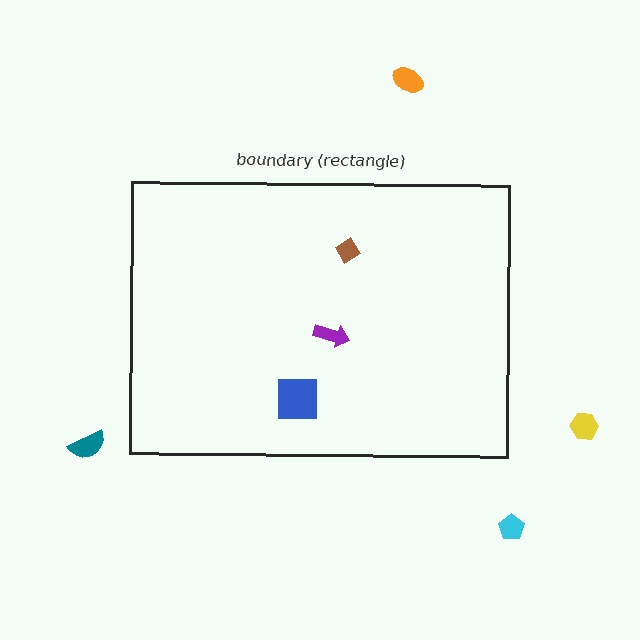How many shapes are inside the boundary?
3 inside, 4 outside.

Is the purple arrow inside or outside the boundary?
Inside.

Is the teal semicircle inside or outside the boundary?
Outside.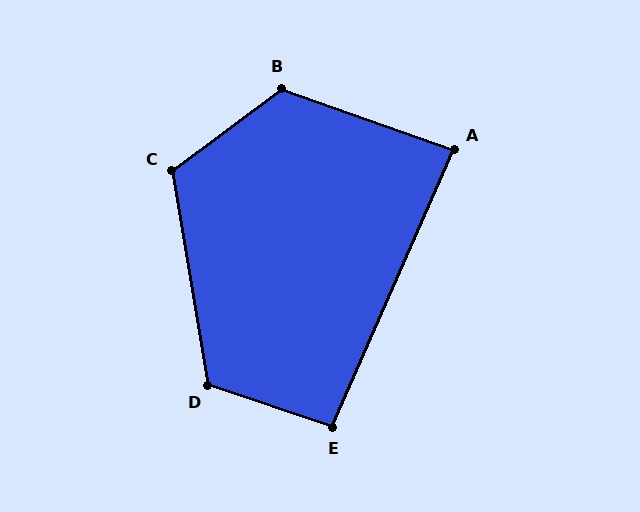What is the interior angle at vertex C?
Approximately 117 degrees (obtuse).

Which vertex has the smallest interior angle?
A, at approximately 86 degrees.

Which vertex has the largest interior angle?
B, at approximately 124 degrees.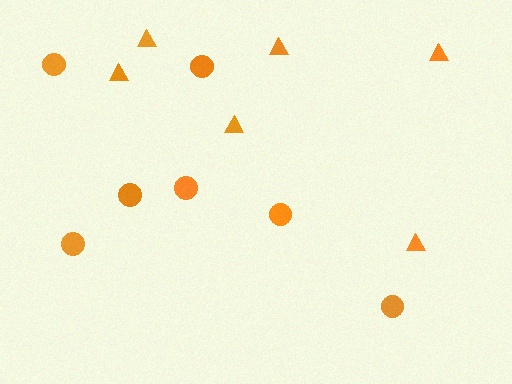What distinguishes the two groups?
There are 2 groups: one group of triangles (6) and one group of circles (7).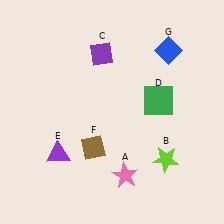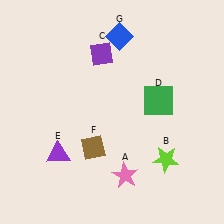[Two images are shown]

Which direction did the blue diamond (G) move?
The blue diamond (G) moved left.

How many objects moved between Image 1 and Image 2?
1 object moved between the two images.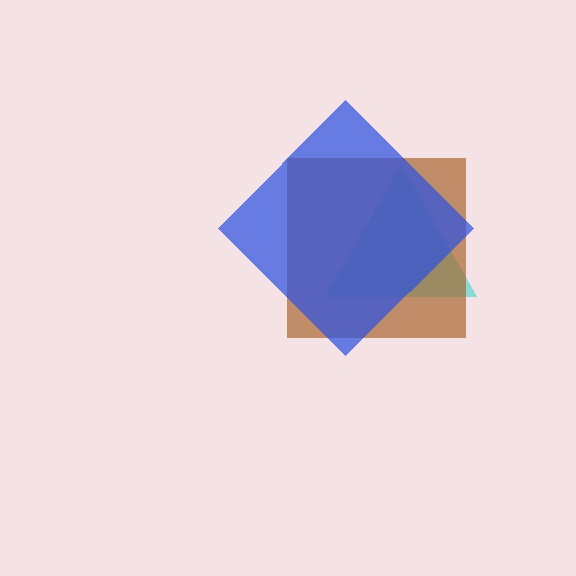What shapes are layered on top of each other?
The layered shapes are: a cyan triangle, a brown square, a blue diamond.